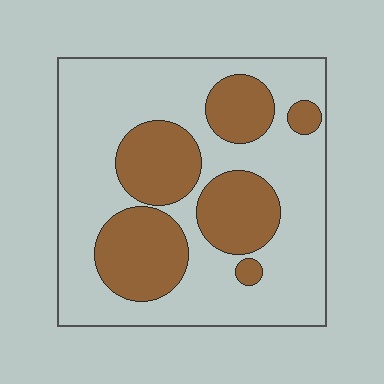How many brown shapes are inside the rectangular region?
6.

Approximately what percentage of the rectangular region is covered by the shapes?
Approximately 35%.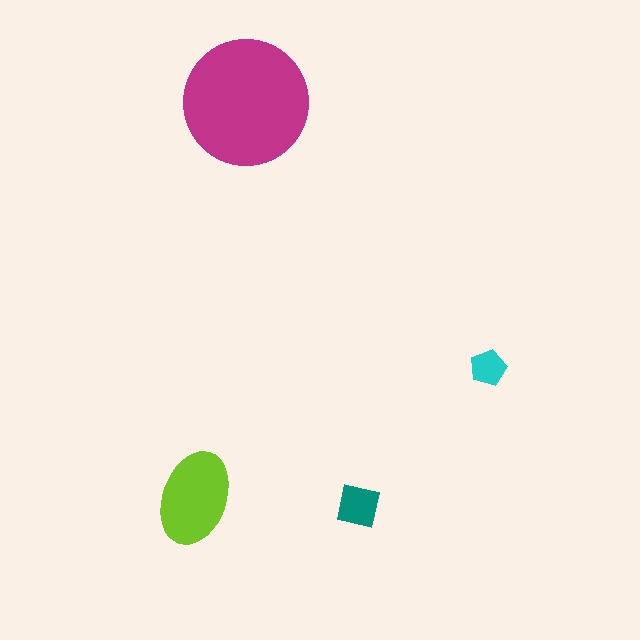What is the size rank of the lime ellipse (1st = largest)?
2nd.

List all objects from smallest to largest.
The cyan pentagon, the teal square, the lime ellipse, the magenta circle.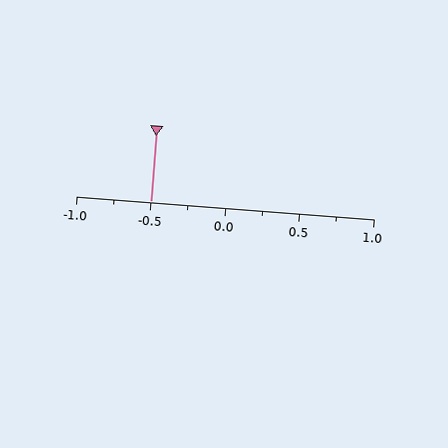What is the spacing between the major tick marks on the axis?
The major ticks are spaced 0.5 apart.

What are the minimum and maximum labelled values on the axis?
The axis runs from -1.0 to 1.0.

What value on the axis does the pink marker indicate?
The marker indicates approximately -0.5.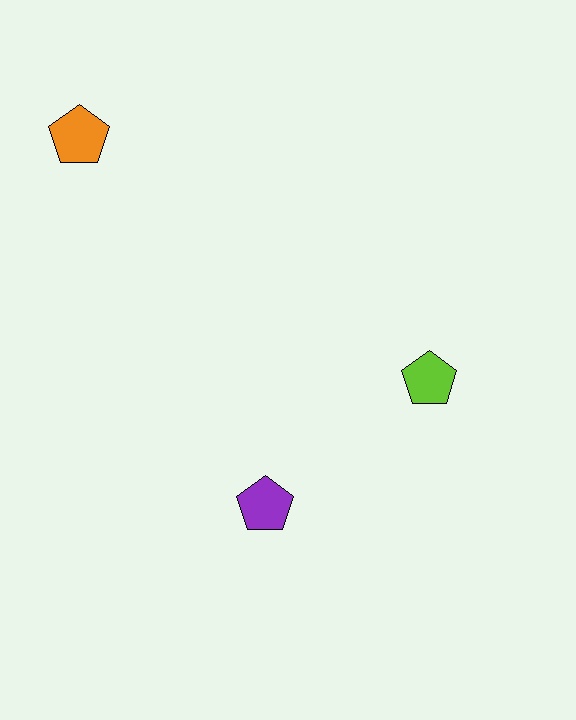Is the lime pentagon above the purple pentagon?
Yes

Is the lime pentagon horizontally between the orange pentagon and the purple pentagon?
No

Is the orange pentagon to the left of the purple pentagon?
Yes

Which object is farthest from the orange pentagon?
The lime pentagon is farthest from the orange pentagon.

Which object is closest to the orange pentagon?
The purple pentagon is closest to the orange pentagon.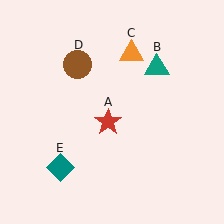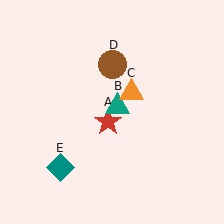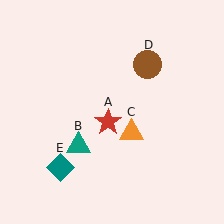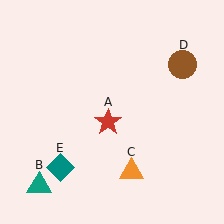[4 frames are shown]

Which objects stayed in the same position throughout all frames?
Red star (object A) and teal diamond (object E) remained stationary.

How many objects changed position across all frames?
3 objects changed position: teal triangle (object B), orange triangle (object C), brown circle (object D).